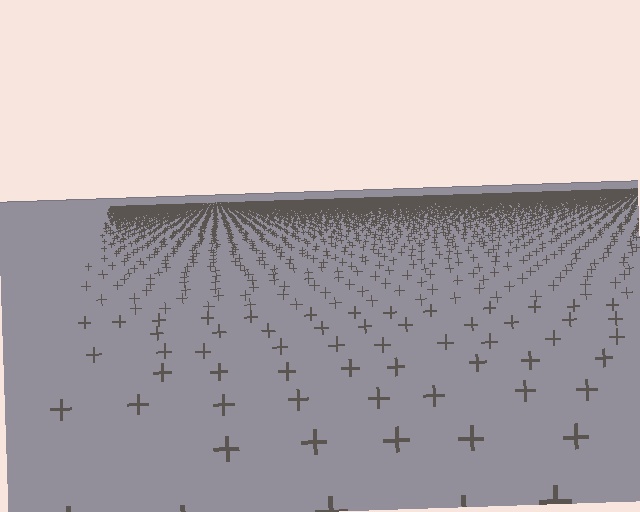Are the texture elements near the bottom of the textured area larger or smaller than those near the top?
Larger. Near the bottom, elements are closer to the viewer and appear at a bigger on-screen size.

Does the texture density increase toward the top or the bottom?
Density increases toward the top.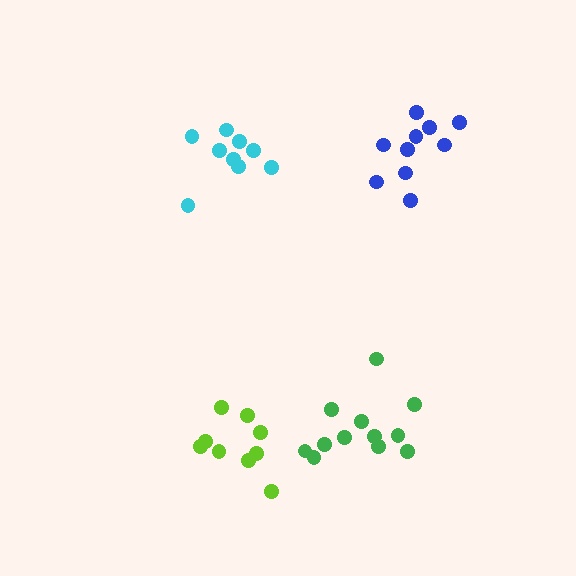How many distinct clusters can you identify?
There are 4 distinct clusters.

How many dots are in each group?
Group 1: 9 dots, Group 2: 9 dots, Group 3: 12 dots, Group 4: 10 dots (40 total).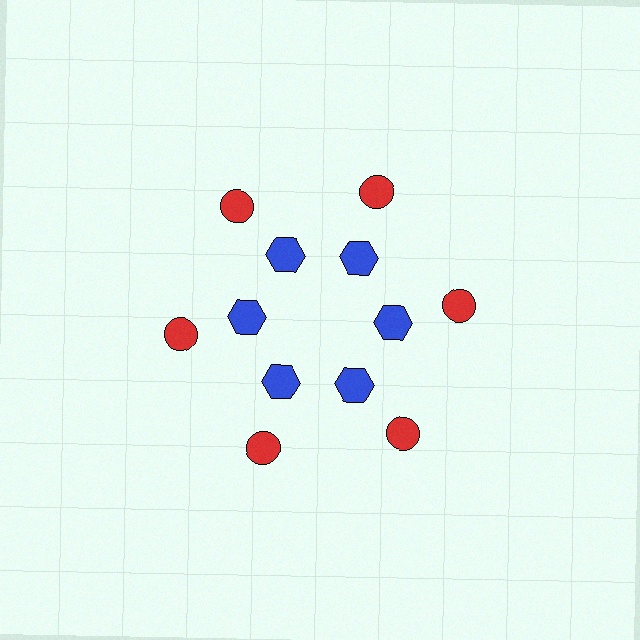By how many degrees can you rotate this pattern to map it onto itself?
The pattern maps onto itself every 60 degrees of rotation.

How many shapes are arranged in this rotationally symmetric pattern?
There are 12 shapes, arranged in 6 groups of 2.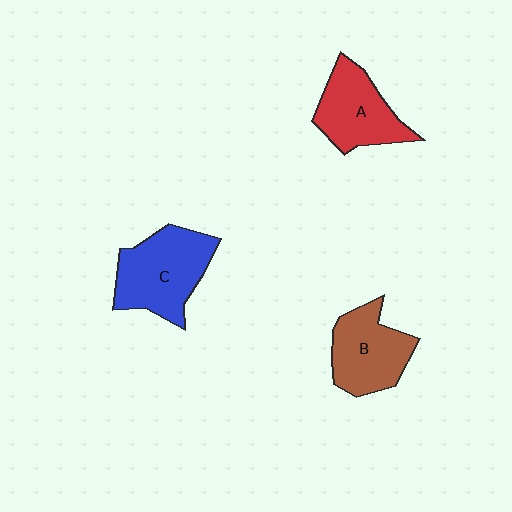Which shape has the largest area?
Shape C (blue).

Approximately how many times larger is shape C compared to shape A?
Approximately 1.2 times.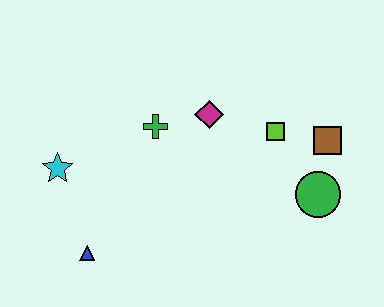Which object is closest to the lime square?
The brown square is closest to the lime square.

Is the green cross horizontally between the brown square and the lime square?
No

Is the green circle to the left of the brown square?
Yes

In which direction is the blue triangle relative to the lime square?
The blue triangle is to the left of the lime square.